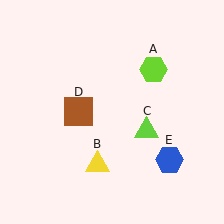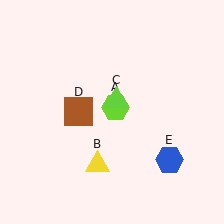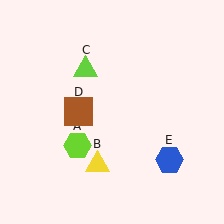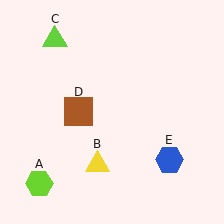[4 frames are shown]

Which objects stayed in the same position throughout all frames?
Yellow triangle (object B) and brown square (object D) and blue hexagon (object E) remained stationary.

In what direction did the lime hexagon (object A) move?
The lime hexagon (object A) moved down and to the left.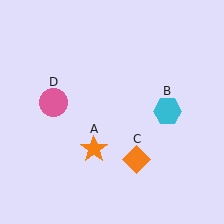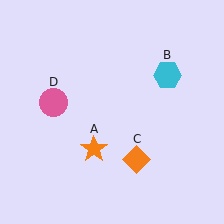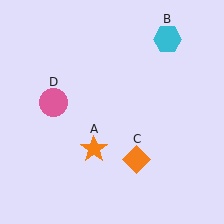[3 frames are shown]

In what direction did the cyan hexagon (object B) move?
The cyan hexagon (object B) moved up.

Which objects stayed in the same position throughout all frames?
Orange star (object A) and orange diamond (object C) and pink circle (object D) remained stationary.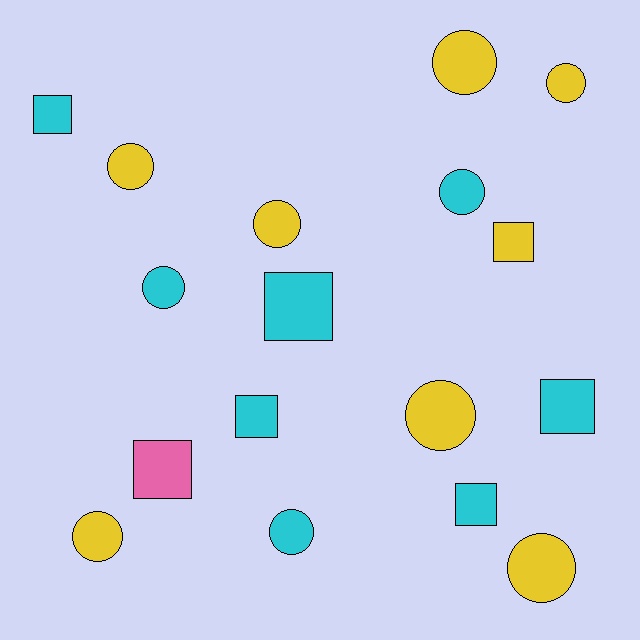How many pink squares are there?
There is 1 pink square.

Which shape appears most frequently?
Circle, with 10 objects.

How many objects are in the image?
There are 17 objects.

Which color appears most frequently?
Cyan, with 8 objects.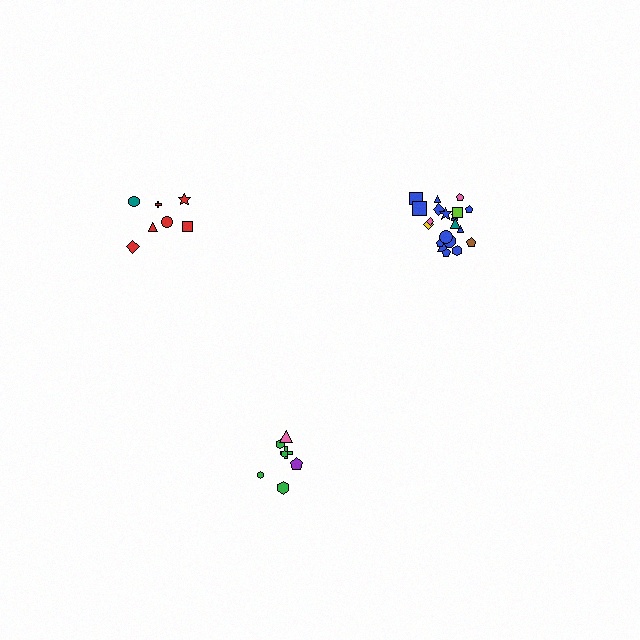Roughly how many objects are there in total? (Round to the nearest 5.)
Roughly 35 objects in total.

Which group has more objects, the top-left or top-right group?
The top-right group.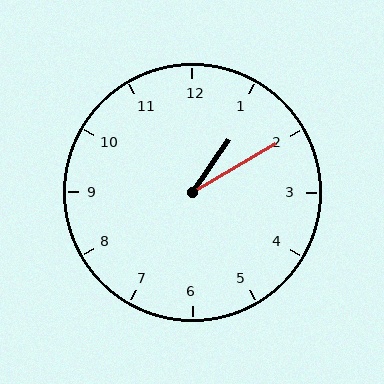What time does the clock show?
1:10.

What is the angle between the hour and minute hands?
Approximately 25 degrees.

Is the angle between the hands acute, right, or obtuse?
It is acute.